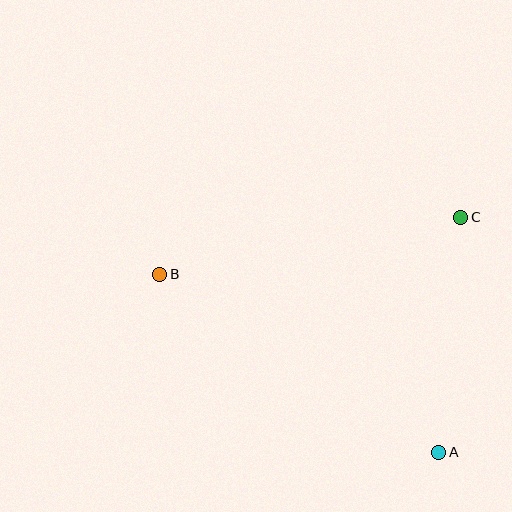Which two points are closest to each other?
Points A and C are closest to each other.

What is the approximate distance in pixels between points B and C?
The distance between B and C is approximately 307 pixels.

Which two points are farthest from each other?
Points A and B are farthest from each other.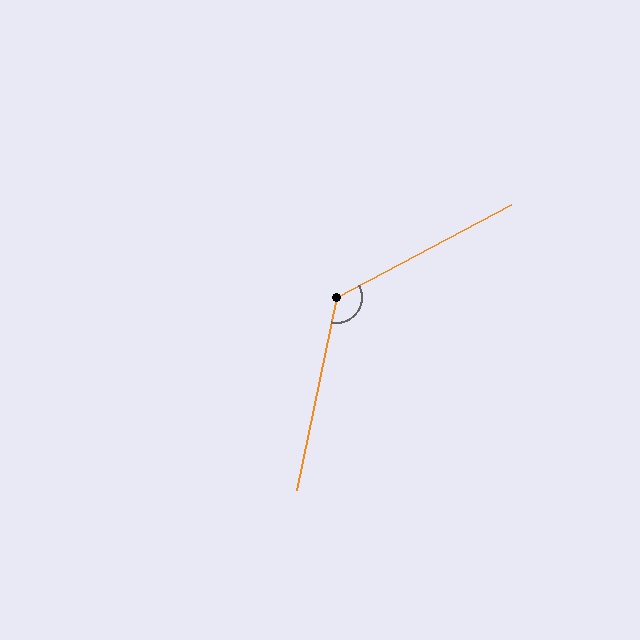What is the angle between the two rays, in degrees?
Approximately 130 degrees.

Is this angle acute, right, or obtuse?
It is obtuse.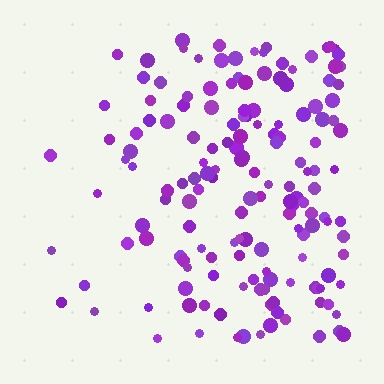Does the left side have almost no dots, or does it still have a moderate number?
Still a moderate number, just noticeably fewer than the right.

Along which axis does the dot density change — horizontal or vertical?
Horizontal.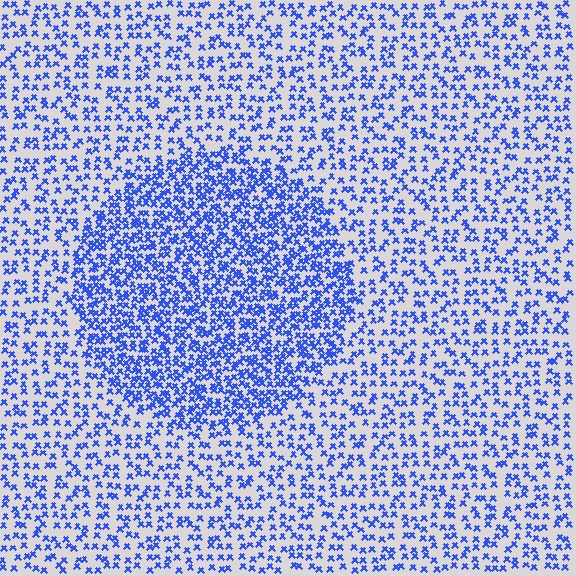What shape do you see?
I see a circle.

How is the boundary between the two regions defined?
The boundary is defined by a change in element density (approximately 2.0x ratio). All elements are the same color, size, and shape.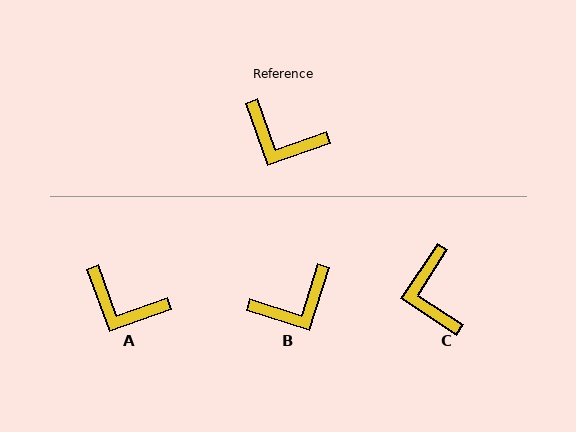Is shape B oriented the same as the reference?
No, it is off by about 52 degrees.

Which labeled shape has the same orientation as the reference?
A.